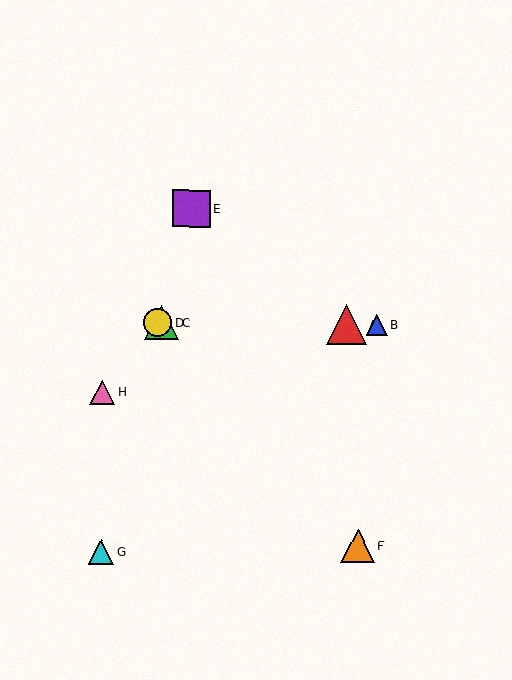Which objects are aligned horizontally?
Objects A, B, C, D are aligned horizontally.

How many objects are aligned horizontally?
4 objects (A, B, C, D) are aligned horizontally.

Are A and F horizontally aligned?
No, A is at y≈324 and F is at y≈546.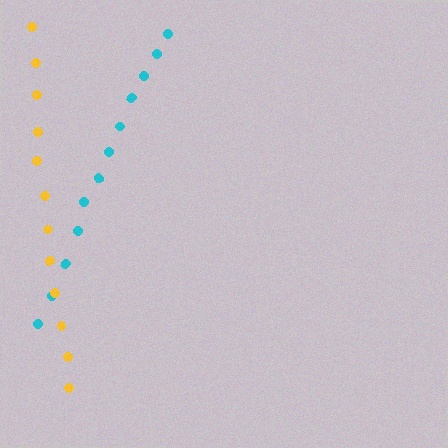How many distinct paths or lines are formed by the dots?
There are 2 distinct paths.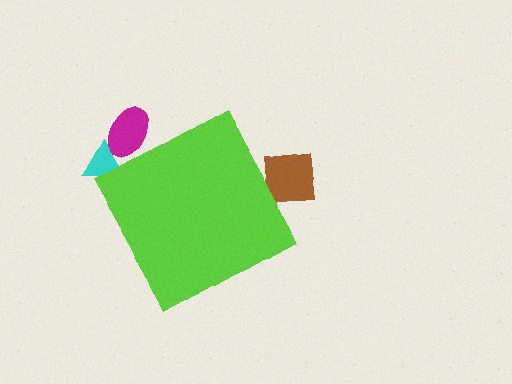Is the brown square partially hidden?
Yes, the brown square is partially hidden behind the lime diamond.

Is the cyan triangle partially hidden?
Yes, the cyan triangle is partially hidden behind the lime diamond.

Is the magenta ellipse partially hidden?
Yes, the magenta ellipse is partially hidden behind the lime diamond.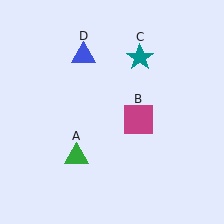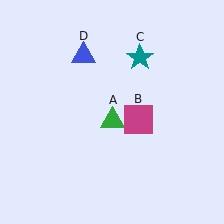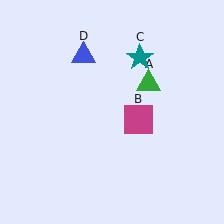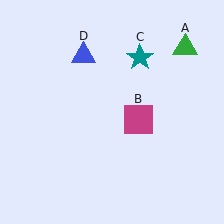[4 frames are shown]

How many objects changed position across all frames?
1 object changed position: green triangle (object A).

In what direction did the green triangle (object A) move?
The green triangle (object A) moved up and to the right.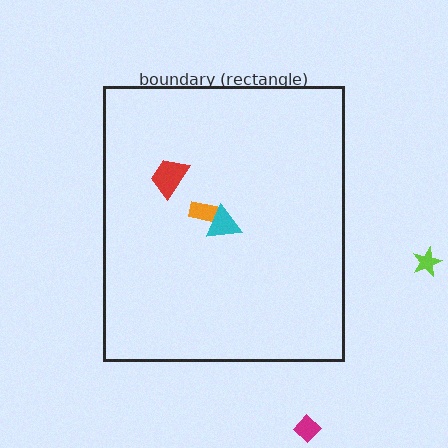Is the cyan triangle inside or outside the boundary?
Inside.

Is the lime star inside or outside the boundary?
Outside.